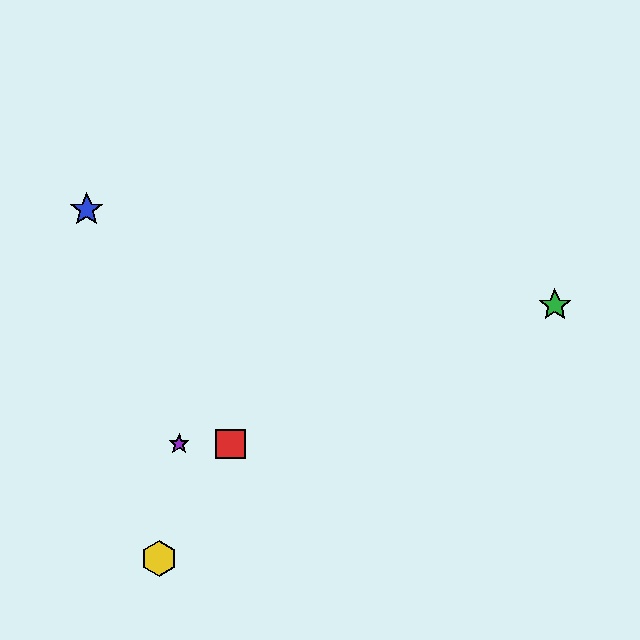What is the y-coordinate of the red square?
The red square is at y≈444.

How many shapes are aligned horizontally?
2 shapes (the red square, the purple star) are aligned horizontally.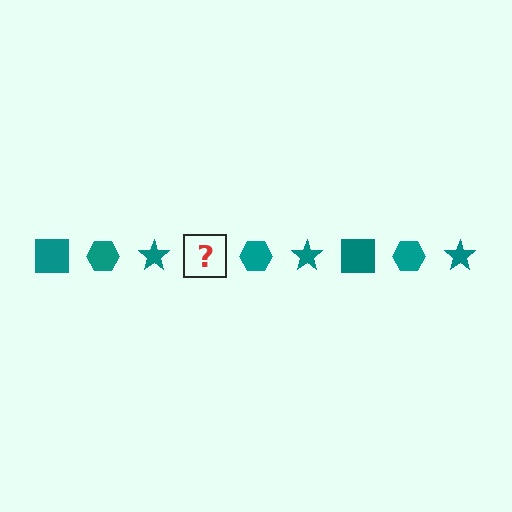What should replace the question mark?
The question mark should be replaced with a teal square.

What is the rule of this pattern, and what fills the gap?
The rule is that the pattern cycles through square, hexagon, star shapes in teal. The gap should be filled with a teal square.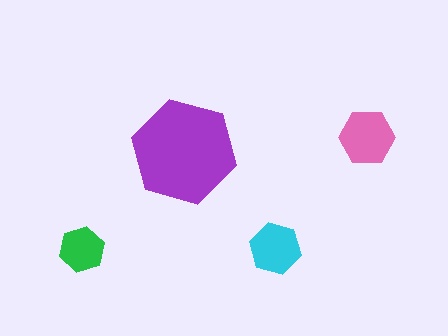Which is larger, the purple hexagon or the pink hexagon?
The purple one.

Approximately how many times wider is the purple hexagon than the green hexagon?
About 2.5 times wider.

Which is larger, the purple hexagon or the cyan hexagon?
The purple one.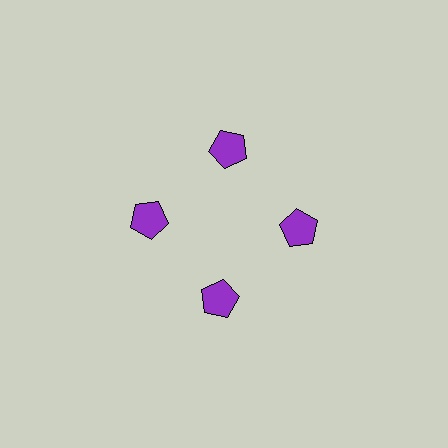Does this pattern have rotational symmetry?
Yes, this pattern has 4-fold rotational symmetry. It looks the same after rotating 90 degrees around the center.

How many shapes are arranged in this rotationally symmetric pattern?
There are 4 shapes, arranged in 4 groups of 1.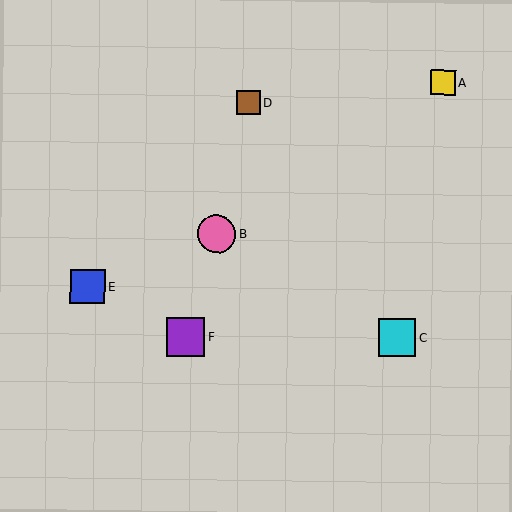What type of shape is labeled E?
Shape E is a blue square.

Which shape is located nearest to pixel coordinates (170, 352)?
The purple square (labeled F) at (185, 337) is nearest to that location.